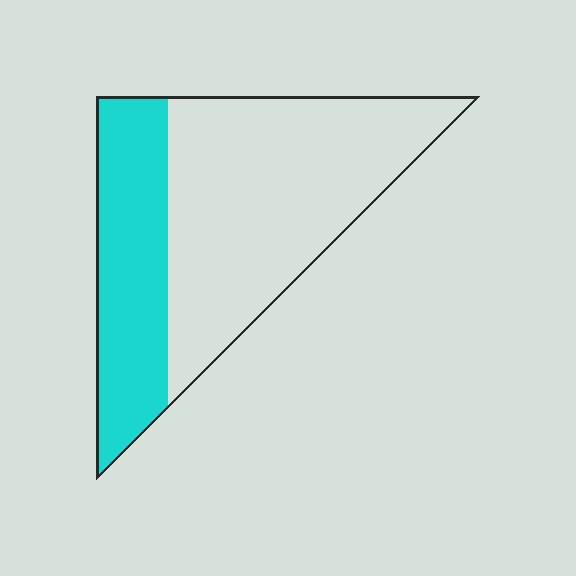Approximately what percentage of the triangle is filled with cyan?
Approximately 35%.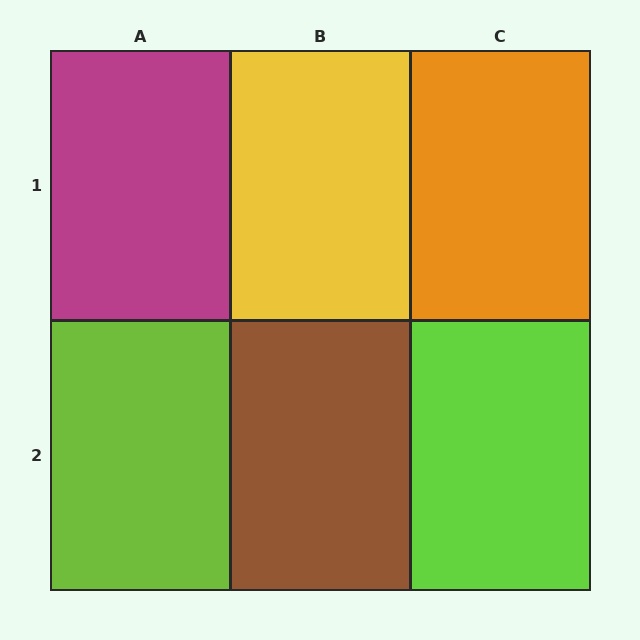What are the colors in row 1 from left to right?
Magenta, yellow, orange.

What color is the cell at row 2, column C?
Lime.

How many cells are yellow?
1 cell is yellow.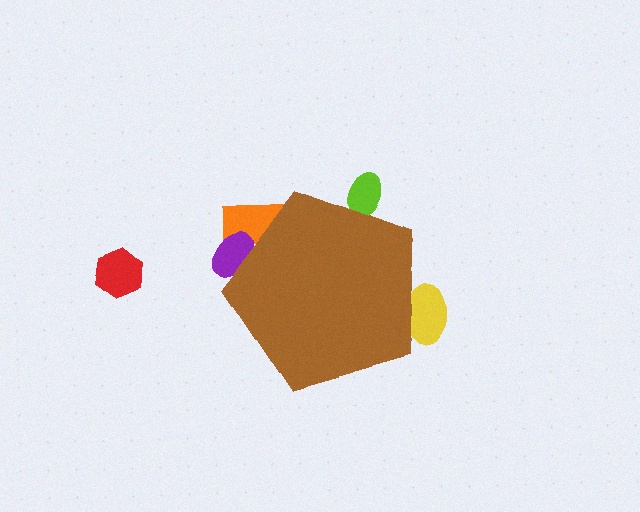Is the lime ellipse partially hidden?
Yes, the lime ellipse is partially hidden behind the brown pentagon.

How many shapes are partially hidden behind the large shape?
4 shapes are partially hidden.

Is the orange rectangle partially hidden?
Yes, the orange rectangle is partially hidden behind the brown pentagon.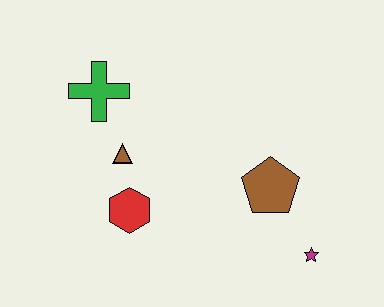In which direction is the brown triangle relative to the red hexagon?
The brown triangle is above the red hexagon.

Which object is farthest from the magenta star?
The green cross is farthest from the magenta star.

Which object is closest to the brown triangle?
The red hexagon is closest to the brown triangle.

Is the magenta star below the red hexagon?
Yes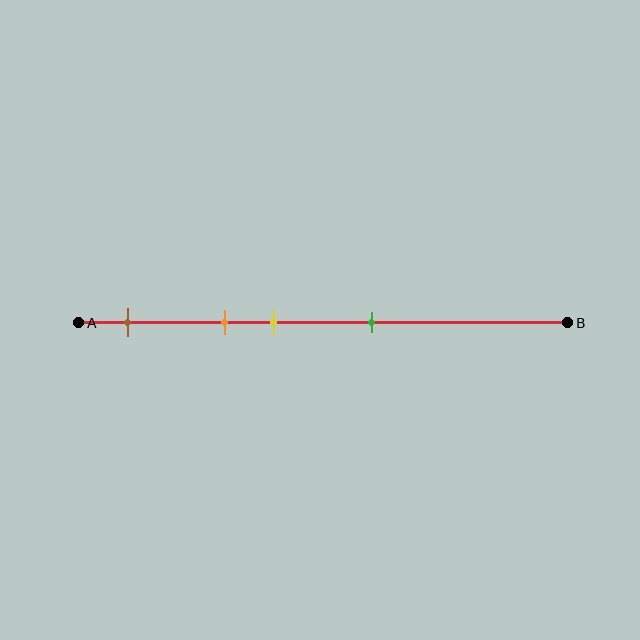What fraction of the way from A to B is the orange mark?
The orange mark is approximately 30% (0.3) of the way from A to B.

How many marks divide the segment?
There are 4 marks dividing the segment.